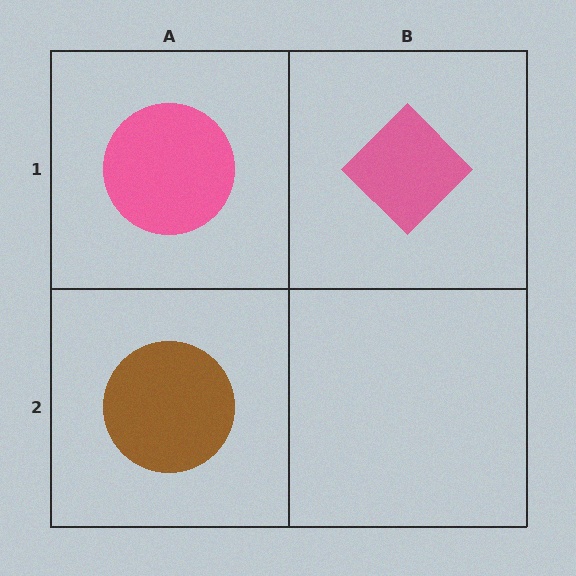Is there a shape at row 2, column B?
No, that cell is empty.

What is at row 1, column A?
A pink circle.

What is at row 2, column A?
A brown circle.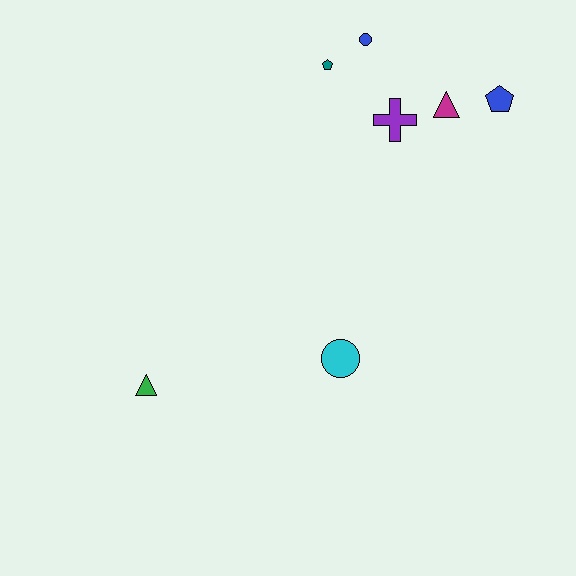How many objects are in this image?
There are 7 objects.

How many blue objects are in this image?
There are 2 blue objects.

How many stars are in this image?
There are no stars.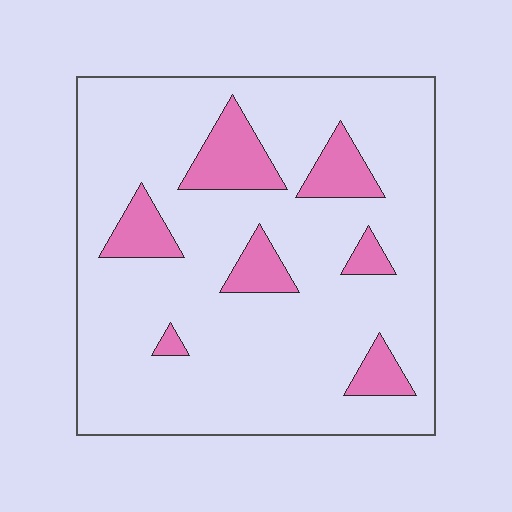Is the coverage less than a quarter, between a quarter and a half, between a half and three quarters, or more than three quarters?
Less than a quarter.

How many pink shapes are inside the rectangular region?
7.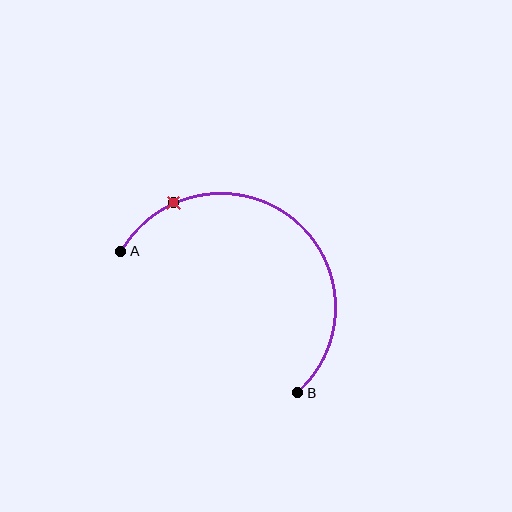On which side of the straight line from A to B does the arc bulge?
The arc bulges above and to the right of the straight line connecting A and B.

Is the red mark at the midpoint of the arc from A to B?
No. The red mark lies on the arc but is closer to endpoint A. The arc midpoint would be at the point on the curve equidistant along the arc from both A and B.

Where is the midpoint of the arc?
The arc midpoint is the point on the curve farthest from the straight line joining A and B. It sits above and to the right of that line.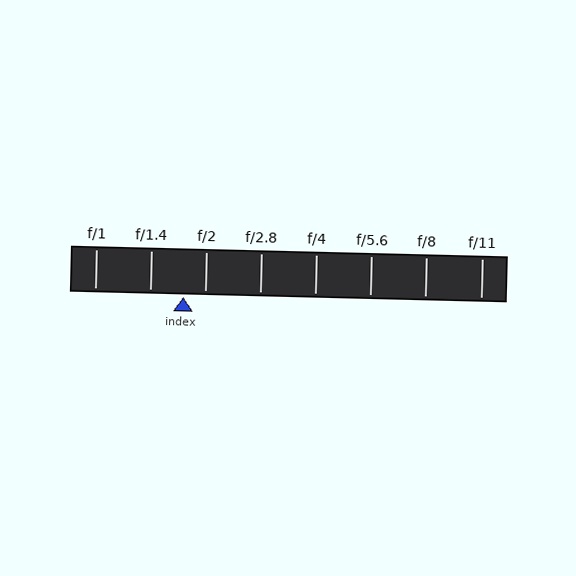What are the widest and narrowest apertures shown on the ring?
The widest aperture shown is f/1 and the narrowest is f/11.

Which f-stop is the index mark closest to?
The index mark is closest to f/2.